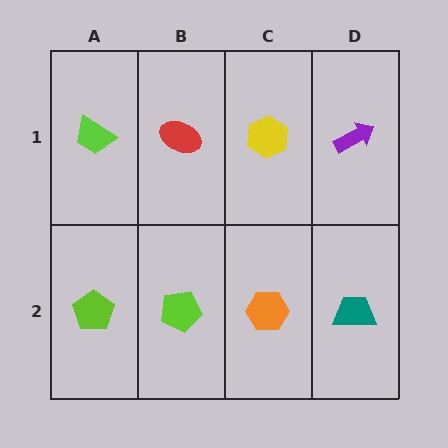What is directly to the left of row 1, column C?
A red ellipse.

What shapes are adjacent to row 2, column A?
A lime trapezoid (row 1, column A), a lime pentagon (row 2, column B).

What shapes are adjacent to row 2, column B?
A red ellipse (row 1, column B), a lime pentagon (row 2, column A), an orange hexagon (row 2, column C).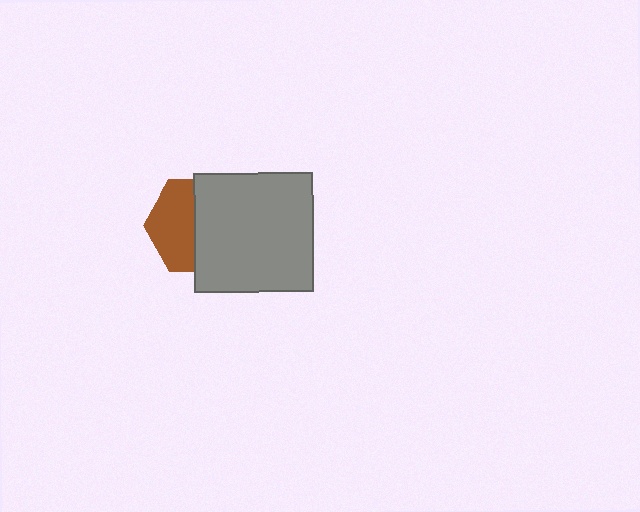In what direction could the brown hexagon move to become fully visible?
The brown hexagon could move left. That would shift it out from behind the gray square entirely.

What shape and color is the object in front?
The object in front is a gray square.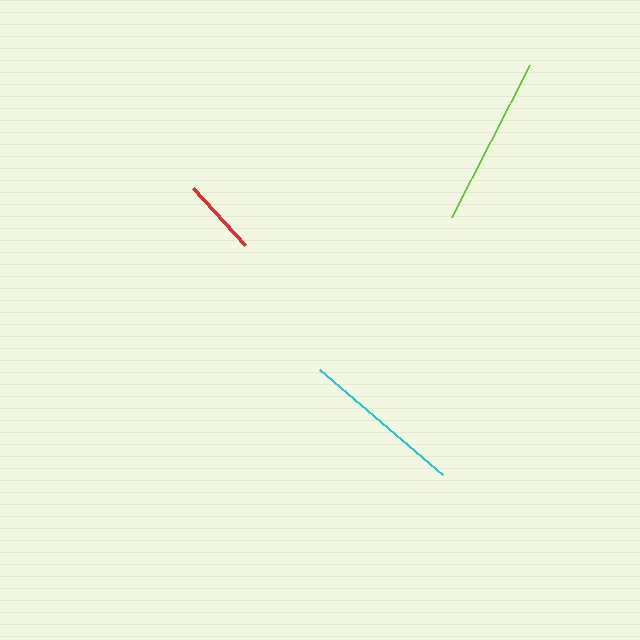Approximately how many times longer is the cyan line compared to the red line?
The cyan line is approximately 2.1 times the length of the red line.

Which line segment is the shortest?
The red line is the shortest at approximately 78 pixels.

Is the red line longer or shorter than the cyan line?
The cyan line is longer than the red line.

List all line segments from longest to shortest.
From longest to shortest: lime, cyan, red.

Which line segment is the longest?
The lime line is the longest at approximately 170 pixels.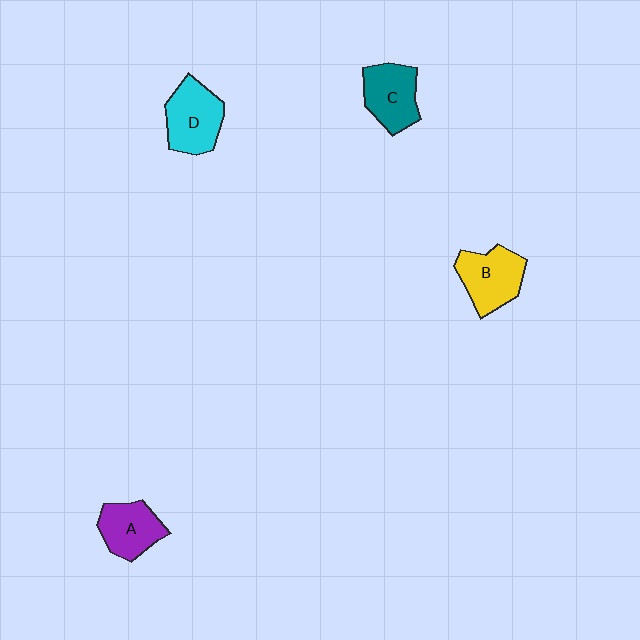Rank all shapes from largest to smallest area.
From largest to smallest: D (cyan), B (yellow), C (teal), A (purple).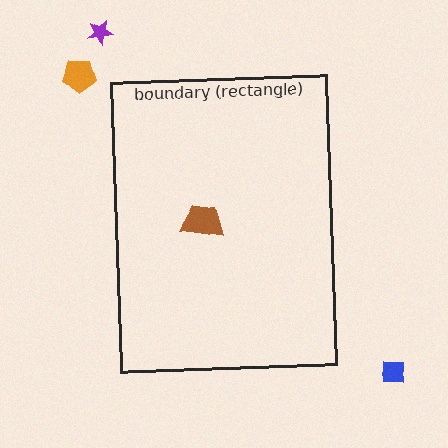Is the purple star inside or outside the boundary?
Outside.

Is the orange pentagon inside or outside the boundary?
Outside.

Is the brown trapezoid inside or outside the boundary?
Inside.